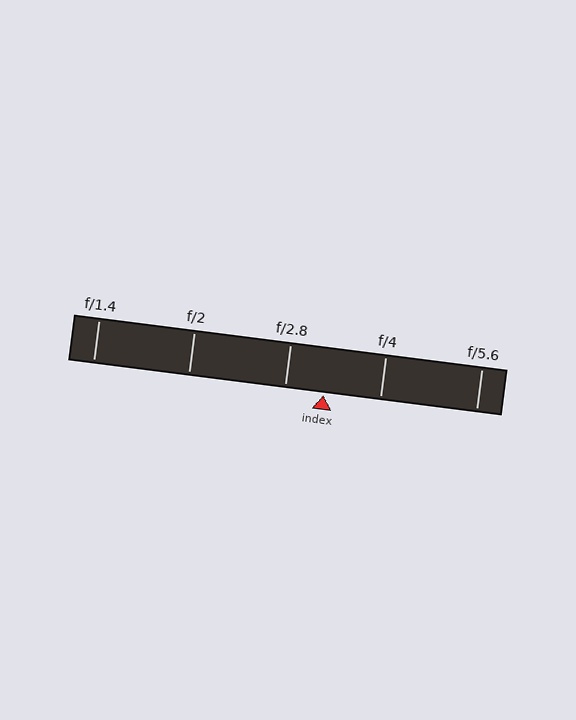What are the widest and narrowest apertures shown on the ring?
The widest aperture shown is f/1.4 and the narrowest is f/5.6.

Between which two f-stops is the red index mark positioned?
The index mark is between f/2.8 and f/4.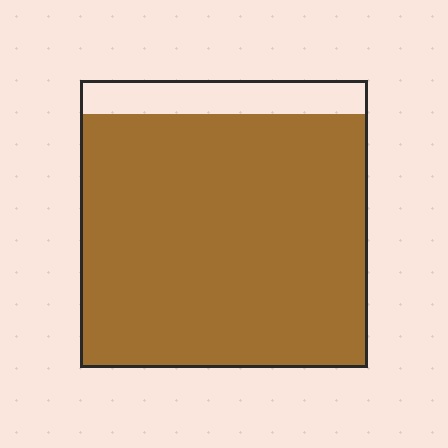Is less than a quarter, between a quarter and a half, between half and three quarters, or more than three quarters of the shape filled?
More than three quarters.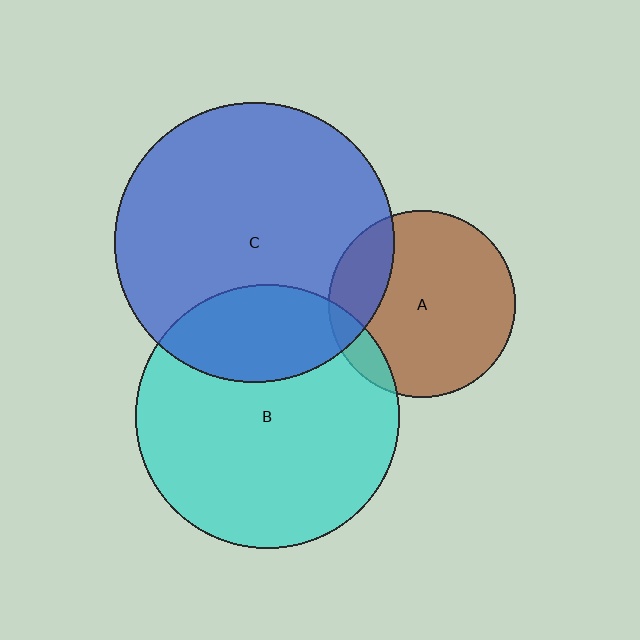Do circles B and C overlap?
Yes.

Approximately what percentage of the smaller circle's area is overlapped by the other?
Approximately 25%.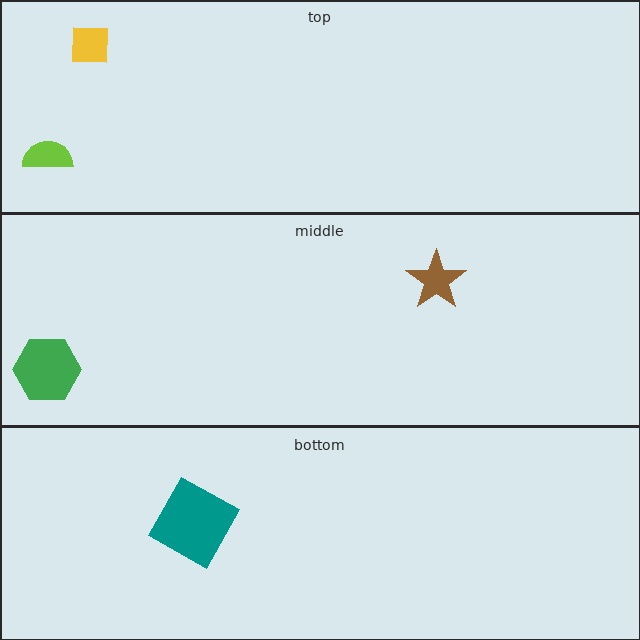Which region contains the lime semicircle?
The top region.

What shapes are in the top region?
The lime semicircle, the yellow square.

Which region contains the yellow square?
The top region.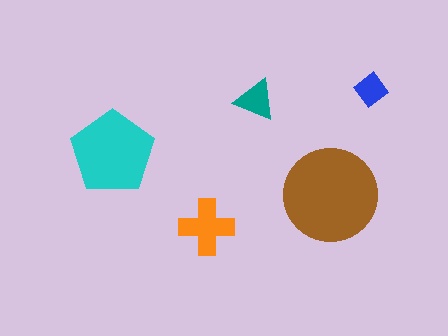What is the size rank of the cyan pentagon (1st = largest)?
2nd.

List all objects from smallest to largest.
The blue diamond, the teal triangle, the orange cross, the cyan pentagon, the brown circle.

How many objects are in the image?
There are 5 objects in the image.